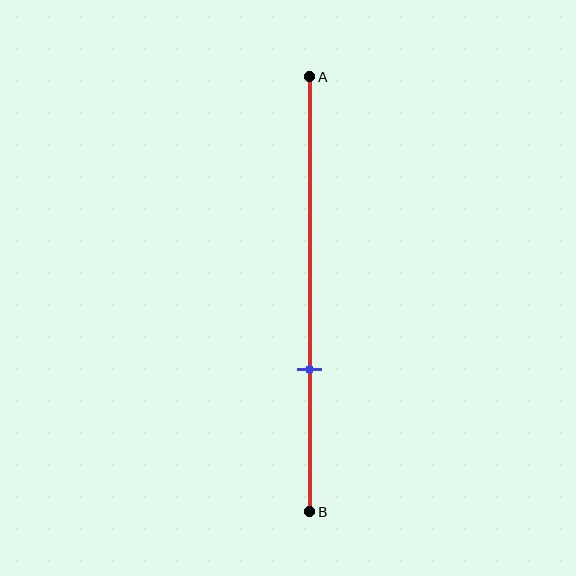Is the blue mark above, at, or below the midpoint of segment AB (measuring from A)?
The blue mark is below the midpoint of segment AB.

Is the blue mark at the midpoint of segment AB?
No, the mark is at about 65% from A, not at the 50% midpoint.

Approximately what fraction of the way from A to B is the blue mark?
The blue mark is approximately 65% of the way from A to B.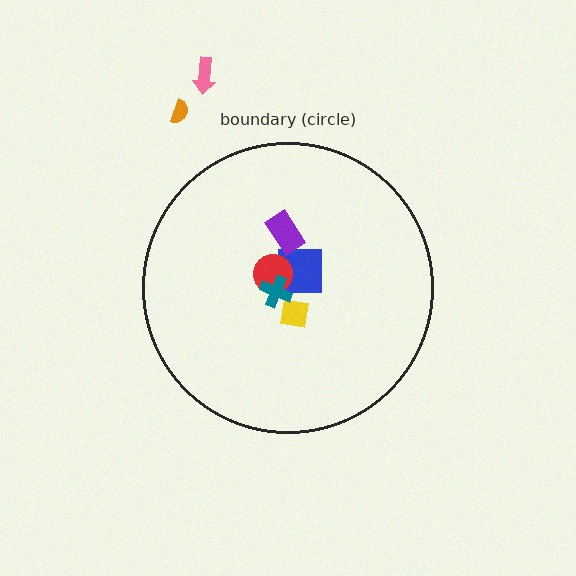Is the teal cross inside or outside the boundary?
Inside.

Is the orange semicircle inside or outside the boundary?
Outside.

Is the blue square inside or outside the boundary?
Inside.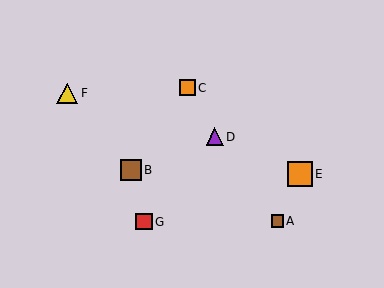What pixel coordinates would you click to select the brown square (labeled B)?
Click at (131, 170) to select the brown square B.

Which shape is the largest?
The orange square (labeled E) is the largest.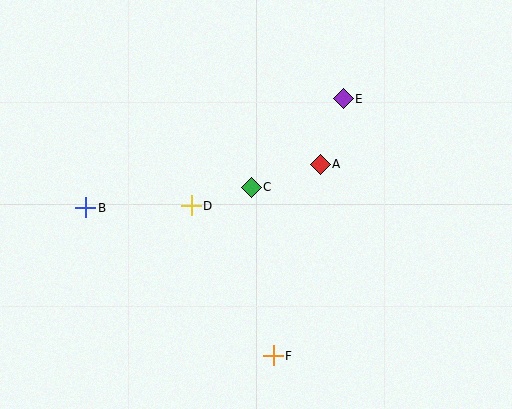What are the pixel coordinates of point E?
Point E is at (343, 99).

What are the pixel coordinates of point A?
Point A is at (320, 164).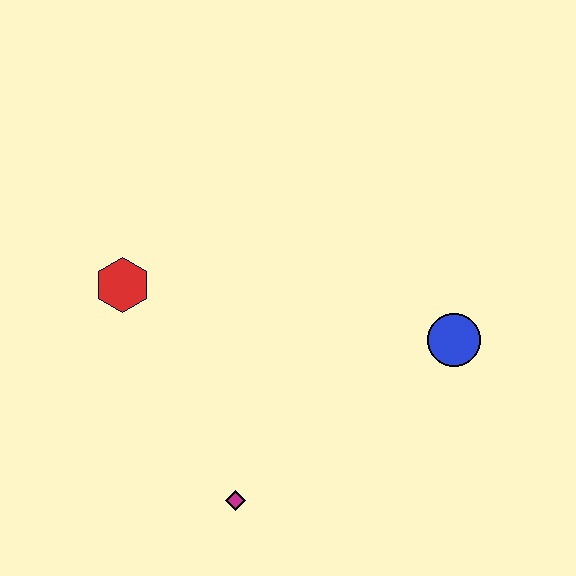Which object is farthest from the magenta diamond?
The blue circle is farthest from the magenta diamond.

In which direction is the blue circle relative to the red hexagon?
The blue circle is to the right of the red hexagon.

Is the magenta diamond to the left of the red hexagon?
No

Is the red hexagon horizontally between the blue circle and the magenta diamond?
No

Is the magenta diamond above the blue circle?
No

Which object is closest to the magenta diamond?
The red hexagon is closest to the magenta diamond.